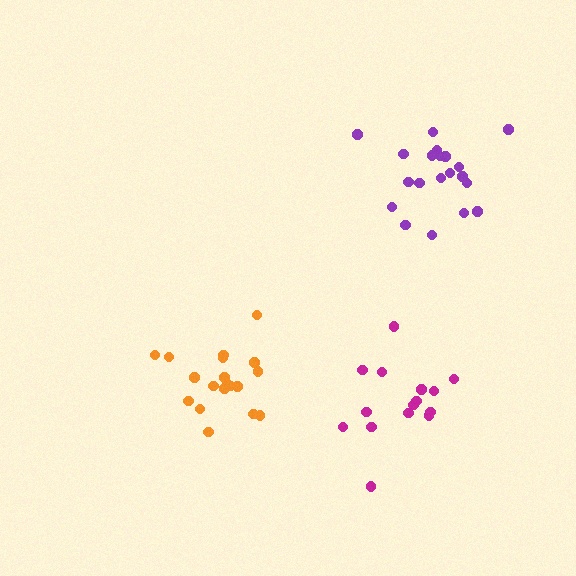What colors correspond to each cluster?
The clusters are colored: orange, purple, magenta.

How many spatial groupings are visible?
There are 3 spatial groupings.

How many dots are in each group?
Group 1: 19 dots, Group 2: 20 dots, Group 3: 15 dots (54 total).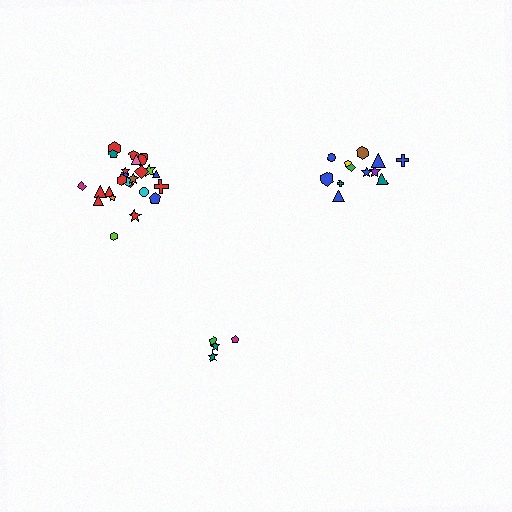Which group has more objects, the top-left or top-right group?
The top-left group.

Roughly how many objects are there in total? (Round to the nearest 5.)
Roughly 40 objects in total.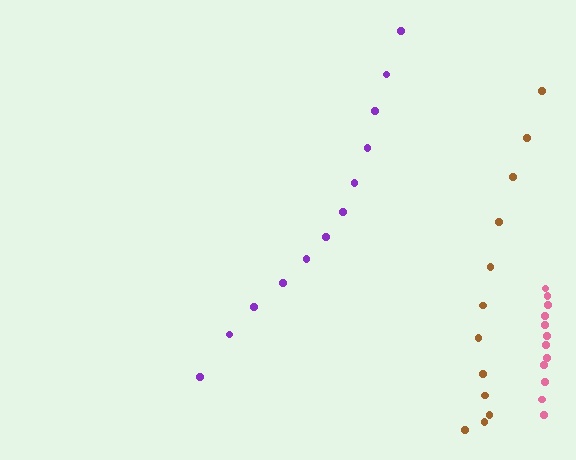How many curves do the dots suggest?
There are 3 distinct paths.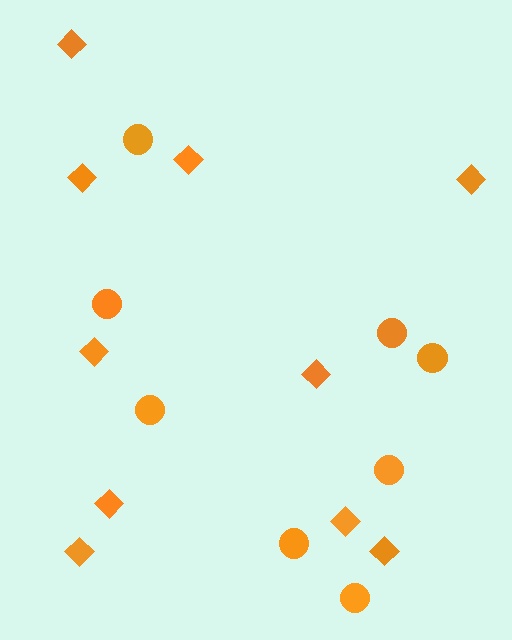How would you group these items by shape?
There are 2 groups: one group of circles (8) and one group of diamonds (10).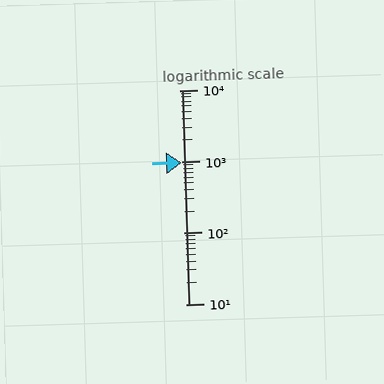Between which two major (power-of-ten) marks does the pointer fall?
The pointer is between 100 and 1000.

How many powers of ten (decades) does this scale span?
The scale spans 3 decades, from 10 to 10000.